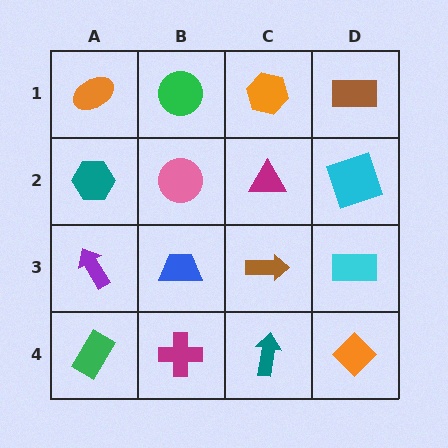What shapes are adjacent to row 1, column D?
A cyan square (row 2, column D), an orange hexagon (row 1, column C).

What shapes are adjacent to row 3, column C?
A magenta triangle (row 2, column C), a teal arrow (row 4, column C), a blue trapezoid (row 3, column B), a cyan rectangle (row 3, column D).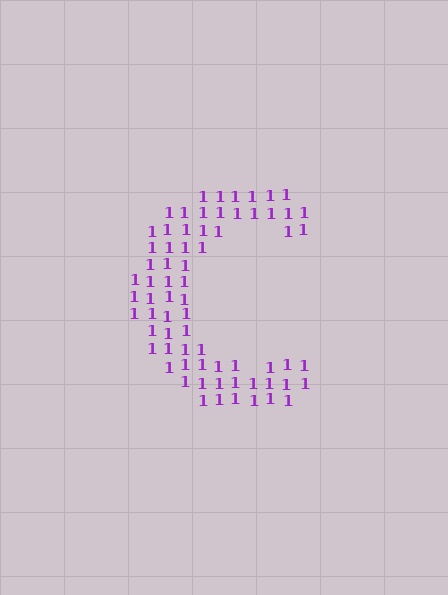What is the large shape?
The large shape is the letter C.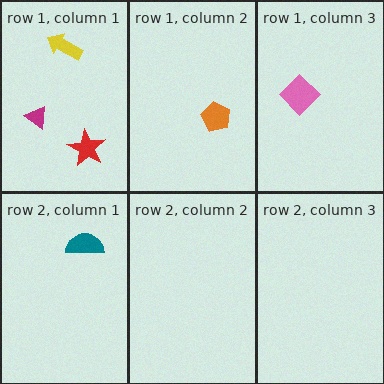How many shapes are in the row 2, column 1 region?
1.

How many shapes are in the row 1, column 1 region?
3.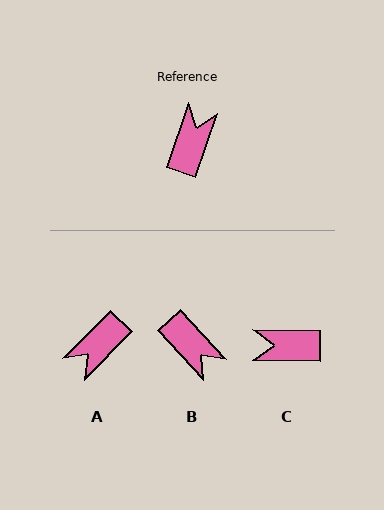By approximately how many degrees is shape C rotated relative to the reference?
Approximately 109 degrees counter-clockwise.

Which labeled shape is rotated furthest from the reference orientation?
A, about 155 degrees away.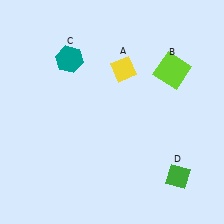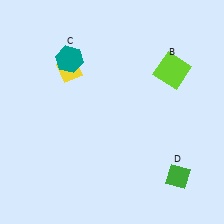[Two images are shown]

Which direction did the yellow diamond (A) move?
The yellow diamond (A) moved left.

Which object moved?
The yellow diamond (A) moved left.